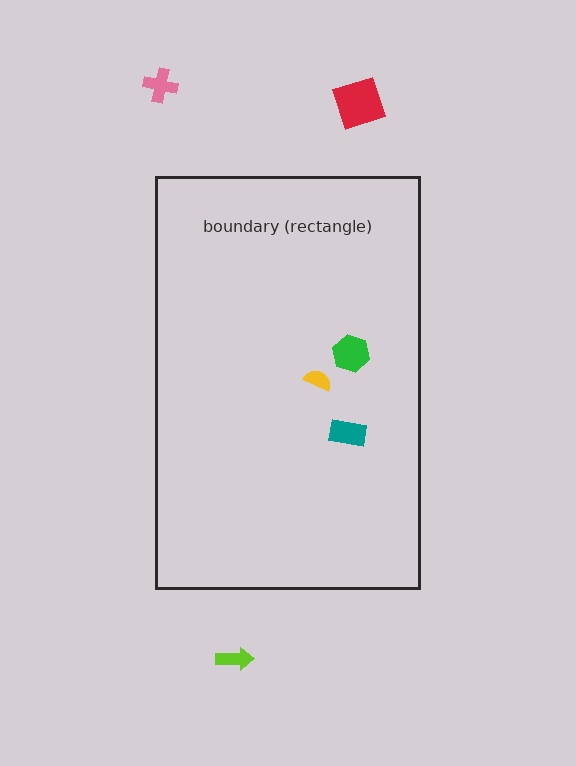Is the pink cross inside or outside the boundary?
Outside.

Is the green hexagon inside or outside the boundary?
Inside.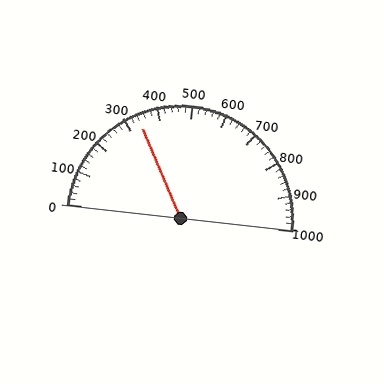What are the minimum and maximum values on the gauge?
The gauge ranges from 0 to 1000.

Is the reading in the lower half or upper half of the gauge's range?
The reading is in the lower half of the range (0 to 1000).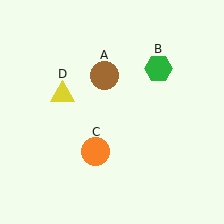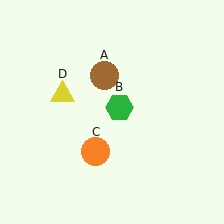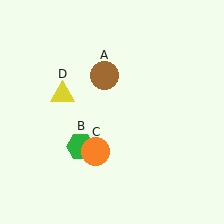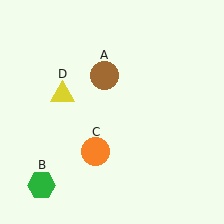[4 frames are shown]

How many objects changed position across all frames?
1 object changed position: green hexagon (object B).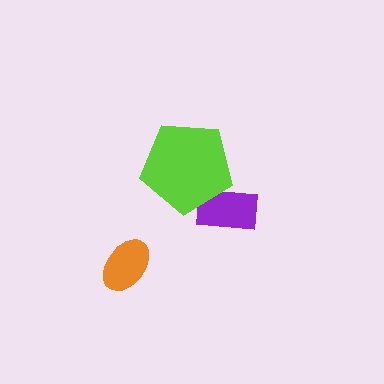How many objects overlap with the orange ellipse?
0 objects overlap with the orange ellipse.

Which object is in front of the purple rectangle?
The lime pentagon is in front of the purple rectangle.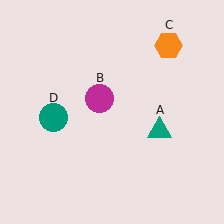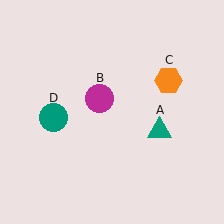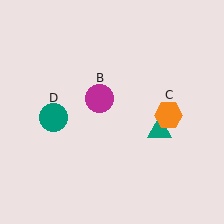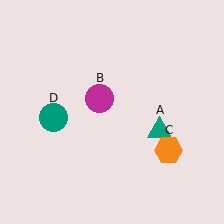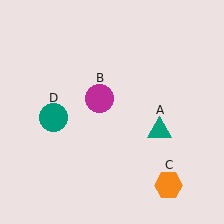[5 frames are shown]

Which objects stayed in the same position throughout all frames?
Teal triangle (object A) and magenta circle (object B) and teal circle (object D) remained stationary.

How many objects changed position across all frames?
1 object changed position: orange hexagon (object C).